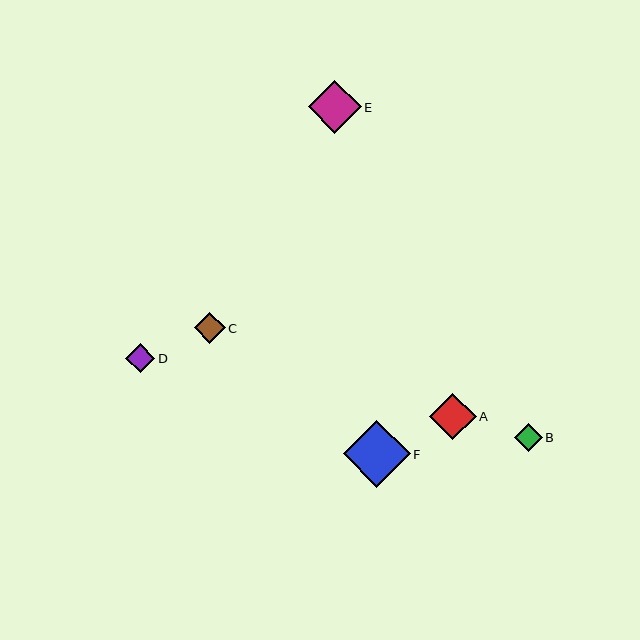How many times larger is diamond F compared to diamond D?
Diamond F is approximately 2.3 times the size of diamond D.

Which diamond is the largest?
Diamond F is the largest with a size of approximately 67 pixels.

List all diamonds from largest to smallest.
From largest to smallest: F, E, A, C, D, B.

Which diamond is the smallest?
Diamond B is the smallest with a size of approximately 28 pixels.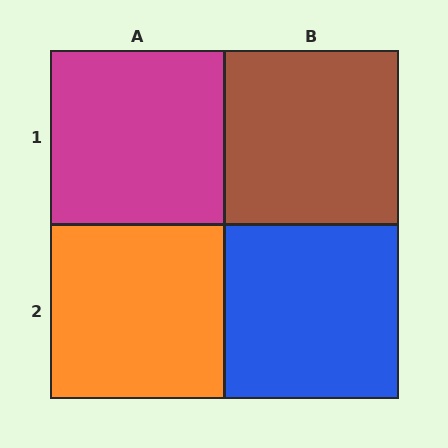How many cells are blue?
1 cell is blue.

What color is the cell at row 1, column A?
Magenta.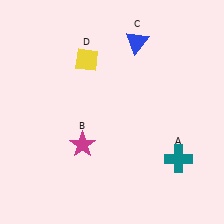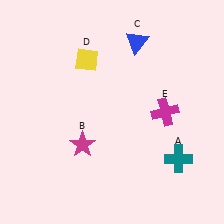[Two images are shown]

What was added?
A magenta cross (E) was added in Image 2.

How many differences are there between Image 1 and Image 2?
There is 1 difference between the two images.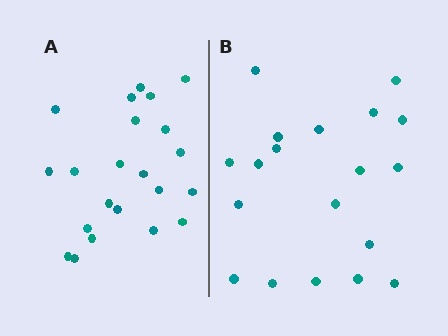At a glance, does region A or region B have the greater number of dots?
Region A (the left region) has more dots.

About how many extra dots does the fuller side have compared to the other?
Region A has just a few more — roughly 2 or 3 more dots than region B.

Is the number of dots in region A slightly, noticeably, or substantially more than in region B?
Region A has only slightly more — the two regions are fairly close. The ratio is roughly 1.2 to 1.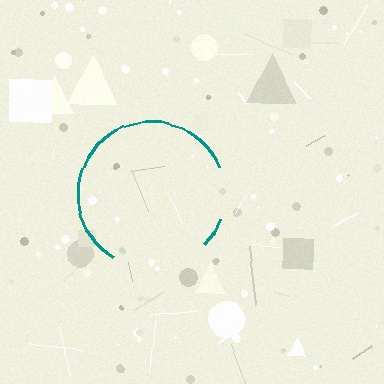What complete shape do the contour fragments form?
The contour fragments form a circle.